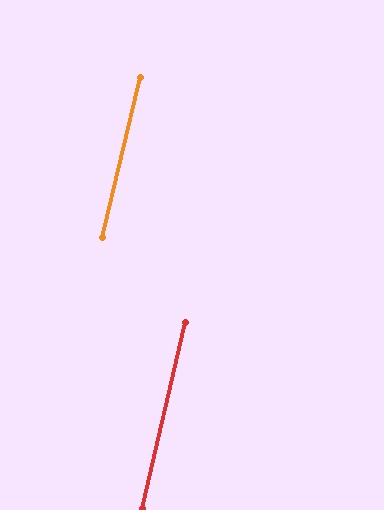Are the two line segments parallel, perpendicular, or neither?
Parallel — their directions differ by only 0.6°.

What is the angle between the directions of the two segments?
Approximately 1 degree.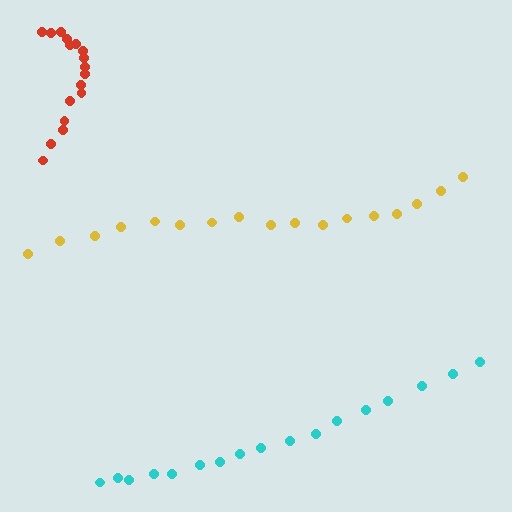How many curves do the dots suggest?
There are 3 distinct paths.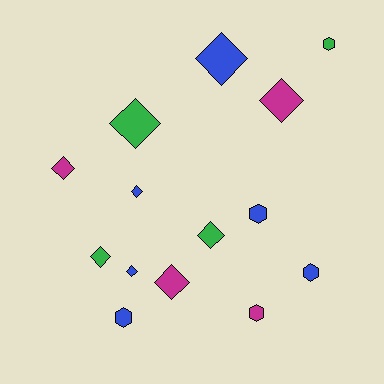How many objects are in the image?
There are 14 objects.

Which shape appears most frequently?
Diamond, with 9 objects.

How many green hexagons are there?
There is 1 green hexagon.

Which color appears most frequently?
Blue, with 6 objects.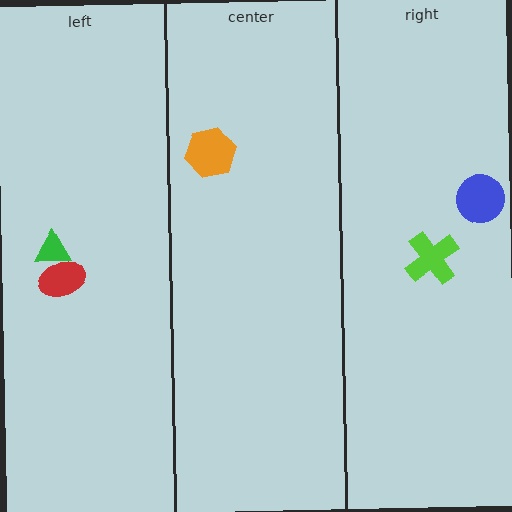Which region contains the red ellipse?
The left region.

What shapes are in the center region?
The orange hexagon.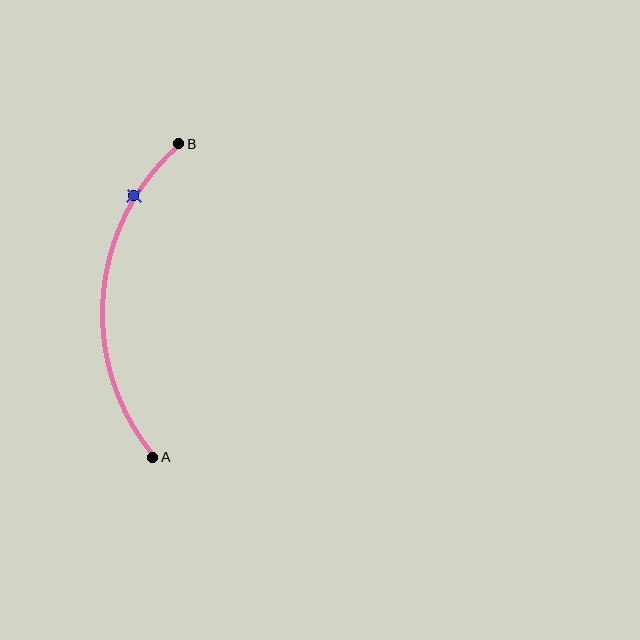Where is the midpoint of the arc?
The arc midpoint is the point on the curve farthest from the straight line joining A and B. It sits to the left of that line.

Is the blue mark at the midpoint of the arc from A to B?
No. The blue mark lies on the arc but is closer to endpoint B. The arc midpoint would be at the point on the curve equidistant along the arc from both A and B.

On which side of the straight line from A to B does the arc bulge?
The arc bulges to the left of the straight line connecting A and B.